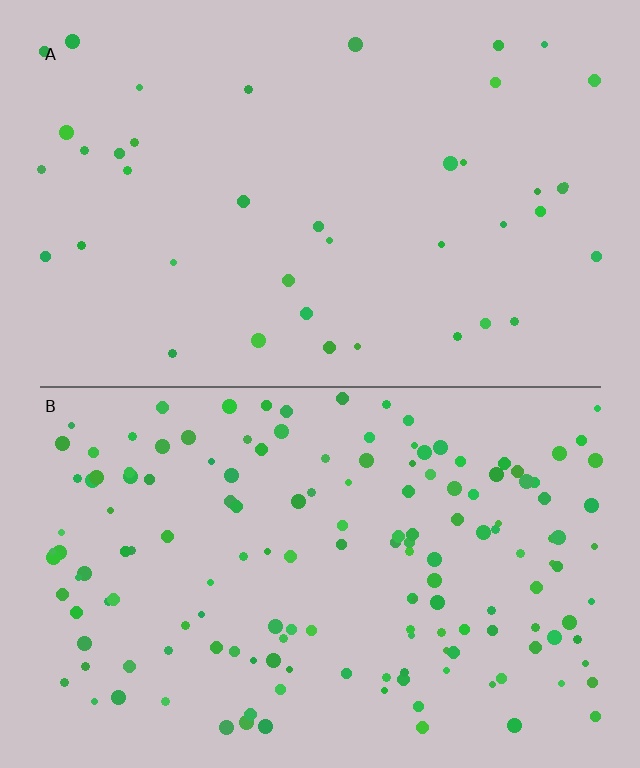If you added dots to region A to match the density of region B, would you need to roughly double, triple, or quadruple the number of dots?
Approximately quadruple.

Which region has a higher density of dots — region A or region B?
B (the bottom).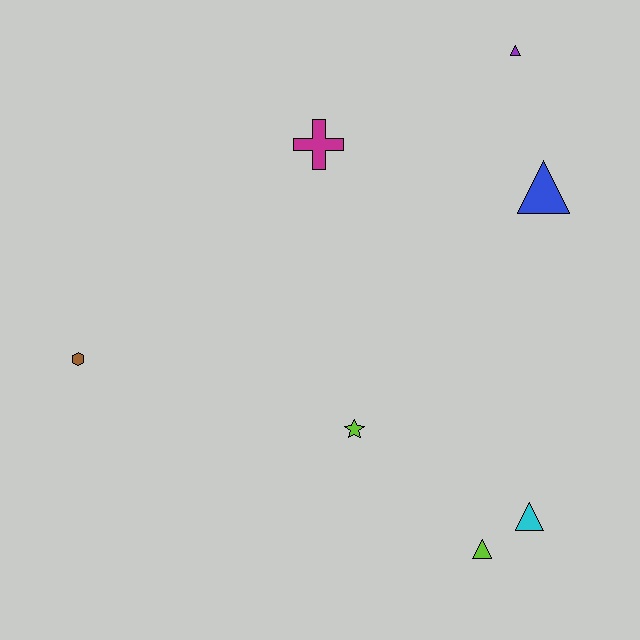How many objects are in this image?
There are 7 objects.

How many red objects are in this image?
There are no red objects.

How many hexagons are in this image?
There is 1 hexagon.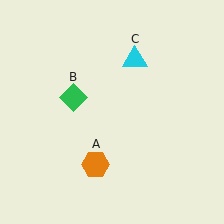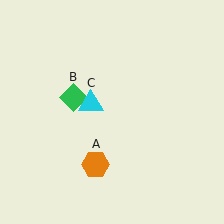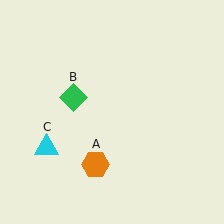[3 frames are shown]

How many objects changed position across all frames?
1 object changed position: cyan triangle (object C).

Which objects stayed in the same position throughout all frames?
Orange hexagon (object A) and green diamond (object B) remained stationary.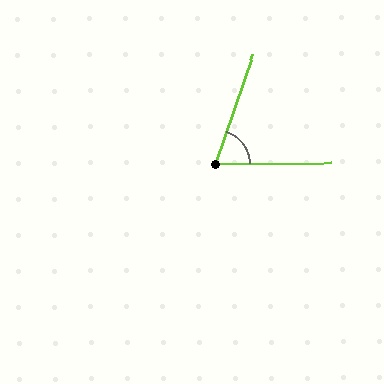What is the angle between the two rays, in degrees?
Approximately 70 degrees.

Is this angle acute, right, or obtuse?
It is acute.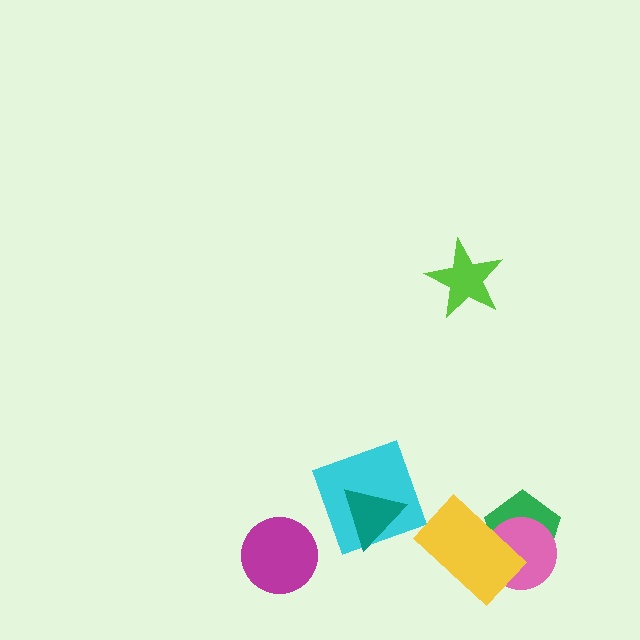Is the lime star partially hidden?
No, no other shape covers it.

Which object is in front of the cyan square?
The teal triangle is in front of the cyan square.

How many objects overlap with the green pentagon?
2 objects overlap with the green pentagon.